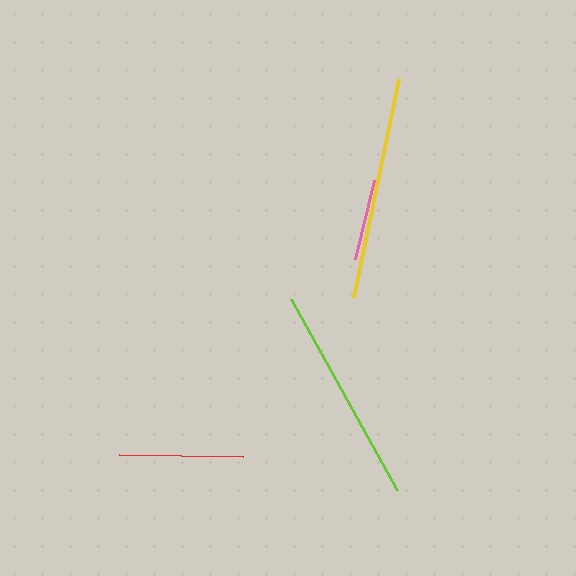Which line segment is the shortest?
The pink line is the shortest at approximately 81 pixels.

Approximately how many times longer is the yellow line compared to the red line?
The yellow line is approximately 1.8 times the length of the red line.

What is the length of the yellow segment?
The yellow segment is approximately 222 pixels long.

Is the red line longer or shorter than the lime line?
The lime line is longer than the red line.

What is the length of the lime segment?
The lime segment is approximately 218 pixels long.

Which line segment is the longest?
The yellow line is the longest at approximately 222 pixels.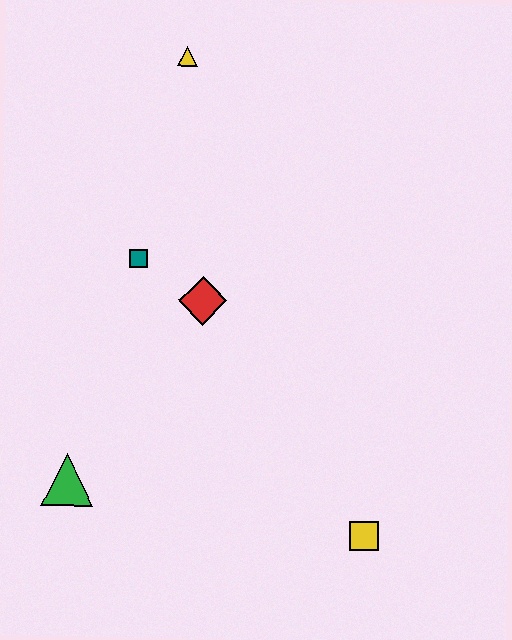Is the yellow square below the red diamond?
Yes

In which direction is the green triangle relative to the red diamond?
The green triangle is below the red diamond.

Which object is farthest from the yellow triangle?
The yellow square is farthest from the yellow triangle.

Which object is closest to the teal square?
The red diamond is closest to the teal square.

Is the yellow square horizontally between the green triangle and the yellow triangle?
No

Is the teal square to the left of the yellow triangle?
Yes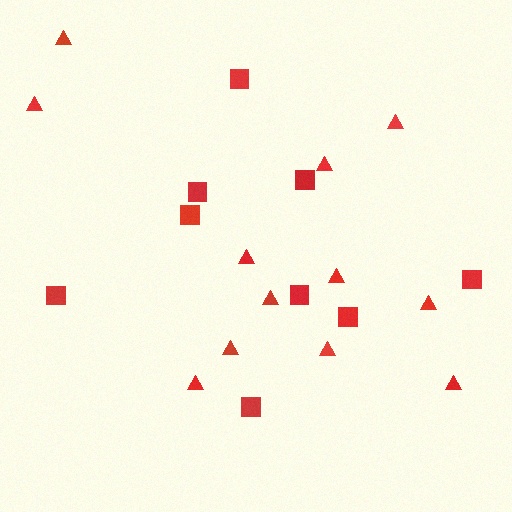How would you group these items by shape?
There are 2 groups: one group of triangles (12) and one group of squares (9).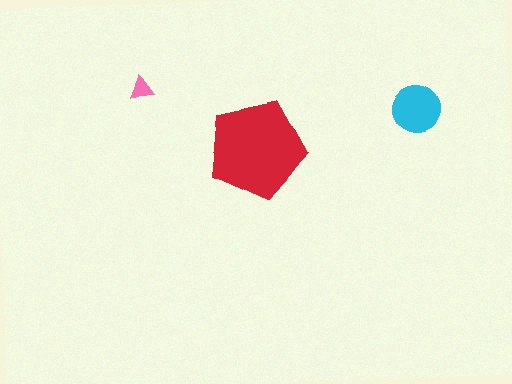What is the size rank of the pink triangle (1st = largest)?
3rd.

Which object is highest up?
The pink triangle is topmost.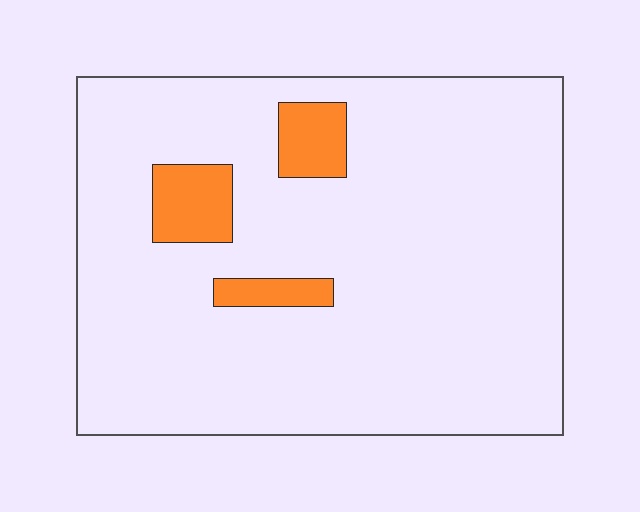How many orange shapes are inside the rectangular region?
3.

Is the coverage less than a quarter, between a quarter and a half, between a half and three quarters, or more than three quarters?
Less than a quarter.